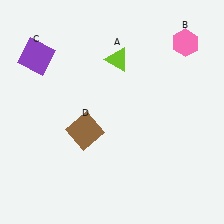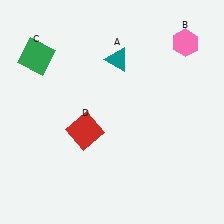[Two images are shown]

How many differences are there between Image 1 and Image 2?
There are 3 differences between the two images.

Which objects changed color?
A changed from lime to teal. C changed from purple to green. D changed from brown to red.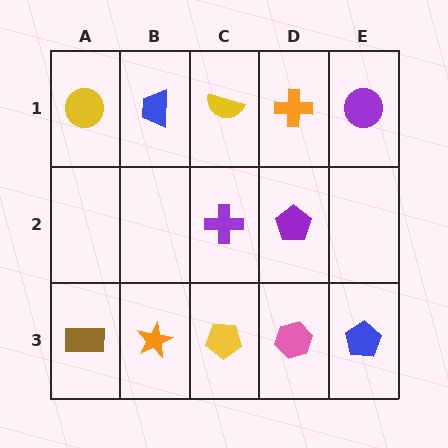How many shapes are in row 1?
5 shapes.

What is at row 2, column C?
A purple cross.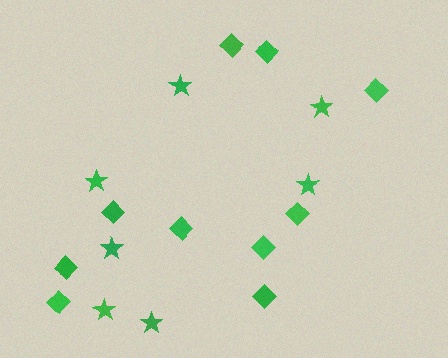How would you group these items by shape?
There are 2 groups: one group of stars (7) and one group of diamonds (10).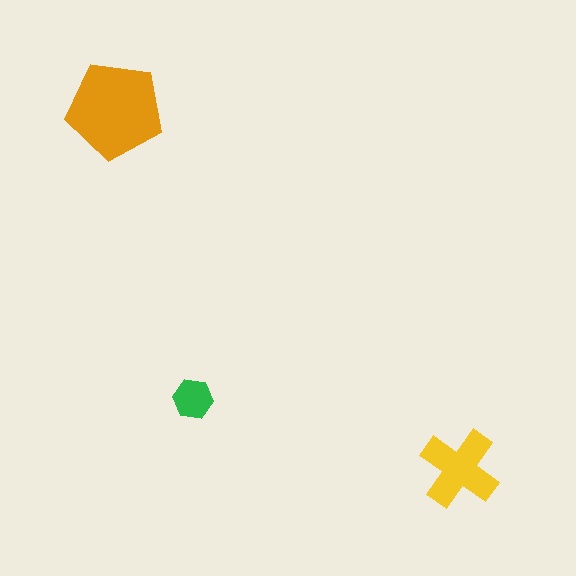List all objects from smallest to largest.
The green hexagon, the yellow cross, the orange pentagon.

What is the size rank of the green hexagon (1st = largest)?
3rd.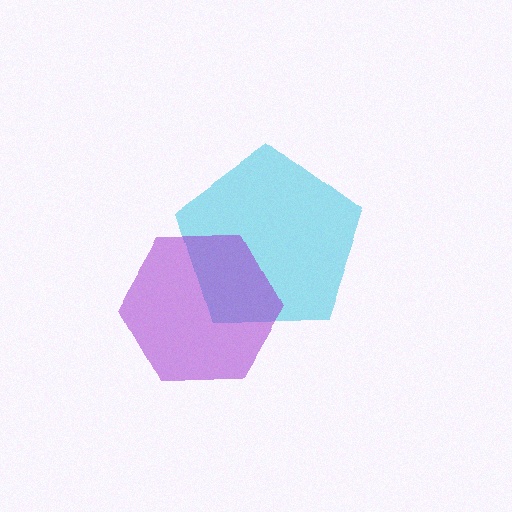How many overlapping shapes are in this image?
There are 2 overlapping shapes in the image.